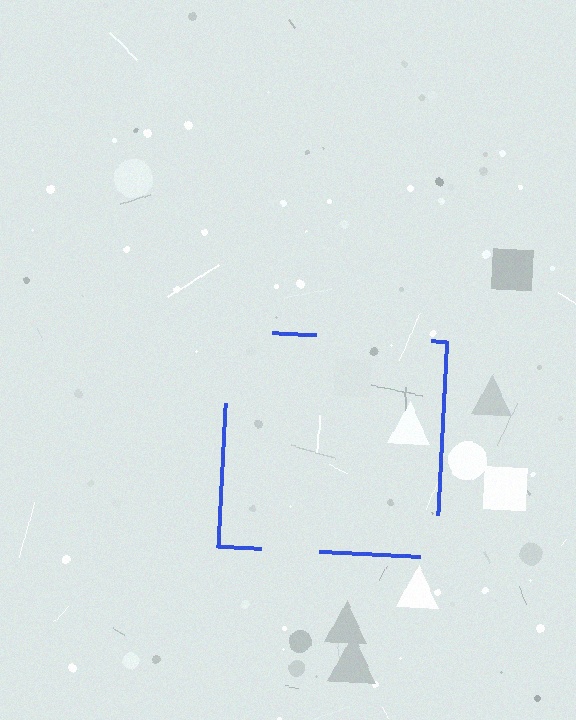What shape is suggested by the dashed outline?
The dashed outline suggests a square.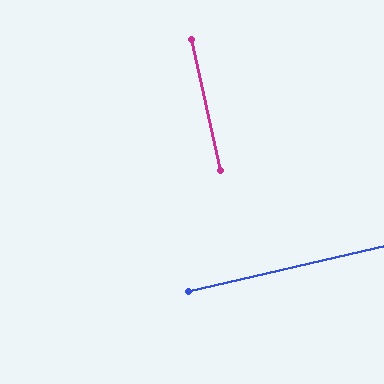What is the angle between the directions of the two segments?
Approximately 90 degrees.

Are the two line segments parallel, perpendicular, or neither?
Perpendicular — they meet at approximately 90°.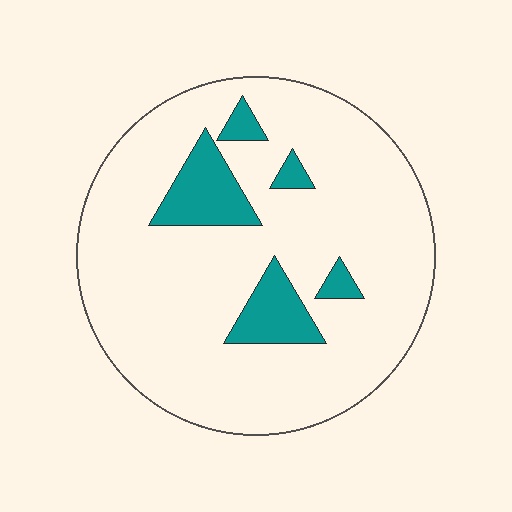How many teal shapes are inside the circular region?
5.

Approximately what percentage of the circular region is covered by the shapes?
Approximately 15%.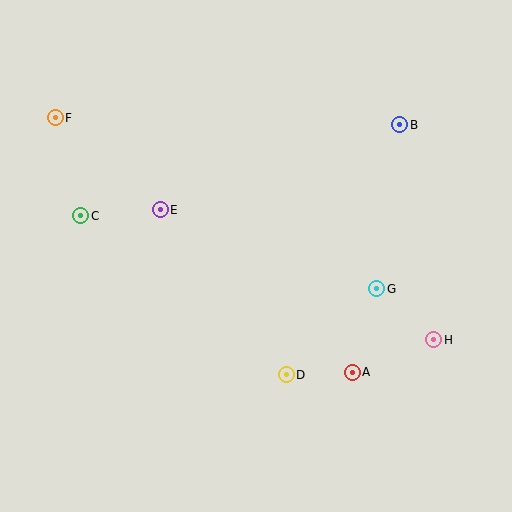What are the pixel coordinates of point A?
Point A is at (352, 372).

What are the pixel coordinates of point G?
Point G is at (377, 289).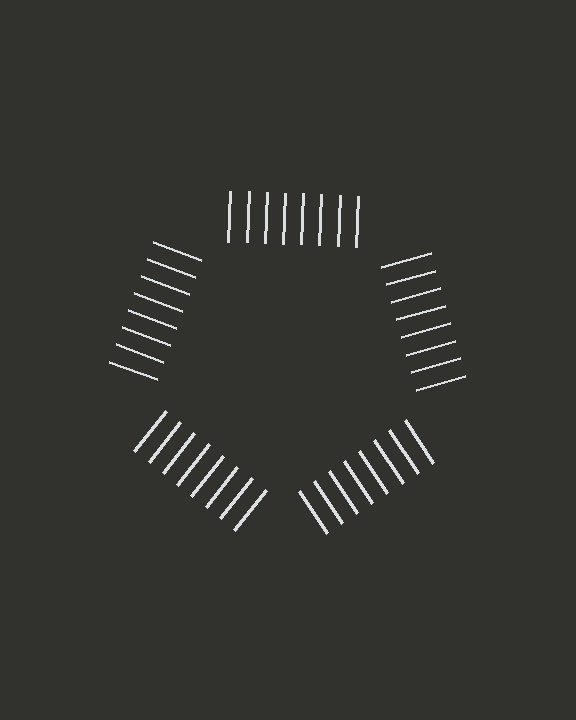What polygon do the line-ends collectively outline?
An illusory pentagon — the line segments terminate on its edges but no continuous stroke is drawn.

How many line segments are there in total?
40 — 8 along each of the 5 edges.